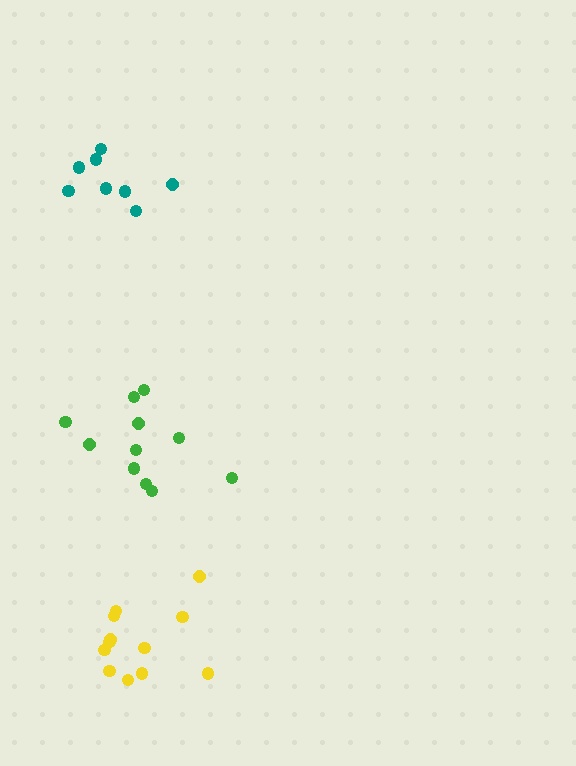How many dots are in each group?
Group 1: 8 dots, Group 2: 12 dots, Group 3: 11 dots (31 total).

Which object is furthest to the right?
The green cluster is rightmost.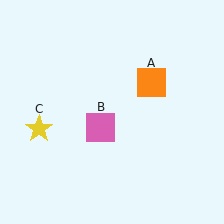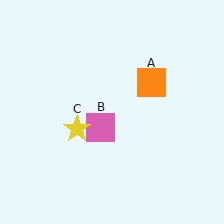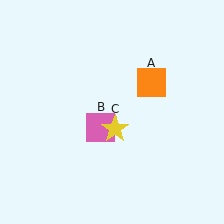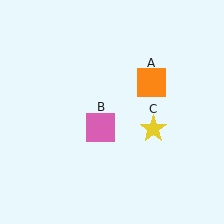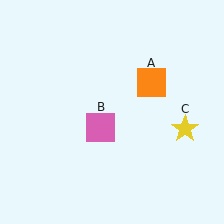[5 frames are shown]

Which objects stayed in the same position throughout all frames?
Orange square (object A) and pink square (object B) remained stationary.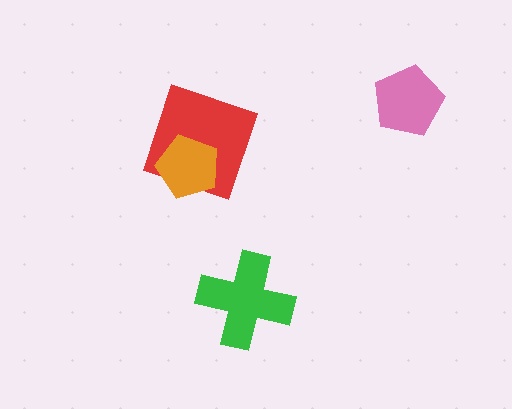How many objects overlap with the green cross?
0 objects overlap with the green cross.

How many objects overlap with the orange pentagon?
1 object overlaps with the orange pentagon.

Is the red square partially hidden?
Yes, it is partially covered by another shape.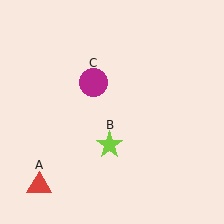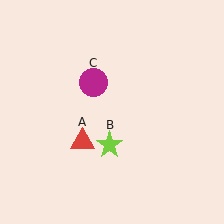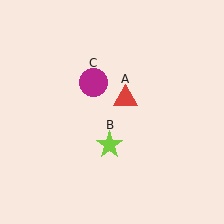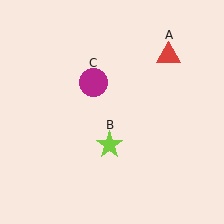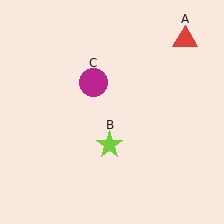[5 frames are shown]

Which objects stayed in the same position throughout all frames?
Lime star (object B) and magenta circle (object C) remained stationary.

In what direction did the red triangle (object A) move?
The red triangle (object A) moved up and to the right.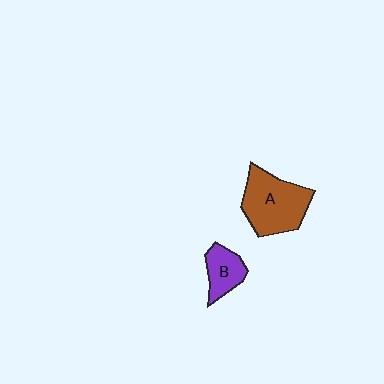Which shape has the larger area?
Shape A (brown).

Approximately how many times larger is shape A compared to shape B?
Approximately 2.1 times.